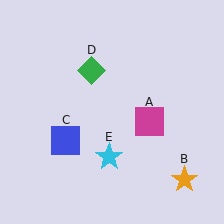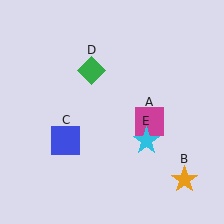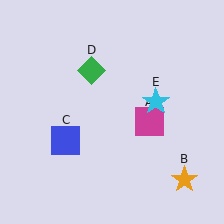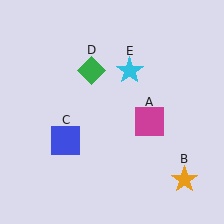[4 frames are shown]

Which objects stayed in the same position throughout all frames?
Magenta square (object A) and orange star (object B) and blue square (object C) and green diamond (object D) remained stationary.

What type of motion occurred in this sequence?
The cyan star (object E) rotated counterclockwise around the center of the scene.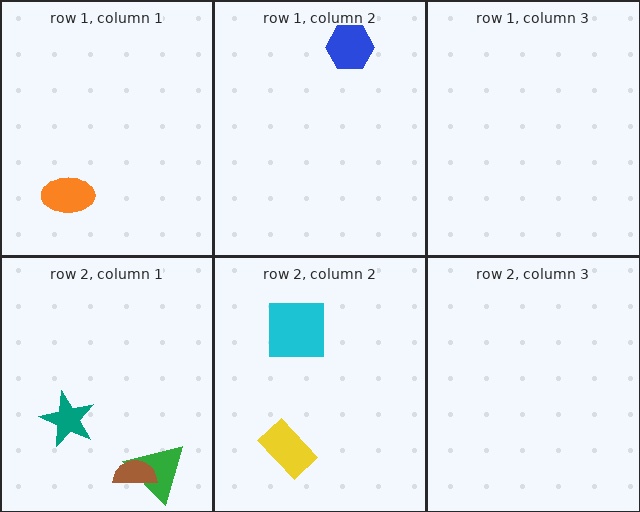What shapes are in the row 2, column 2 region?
The cyan square, the yellow rectangle.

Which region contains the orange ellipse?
The row 1, column 1 region.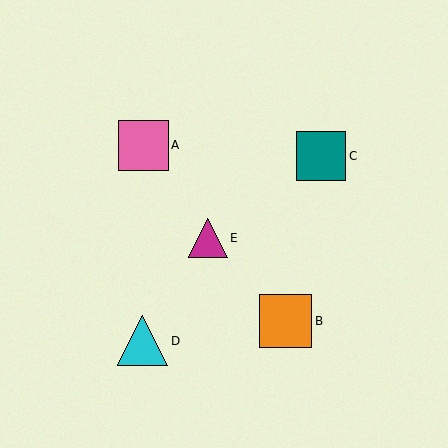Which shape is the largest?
The orange square (labeled B) is the largest.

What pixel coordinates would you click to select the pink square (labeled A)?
Click at (144, 145) to select the pink square A.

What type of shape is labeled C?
Shape C is a teal square.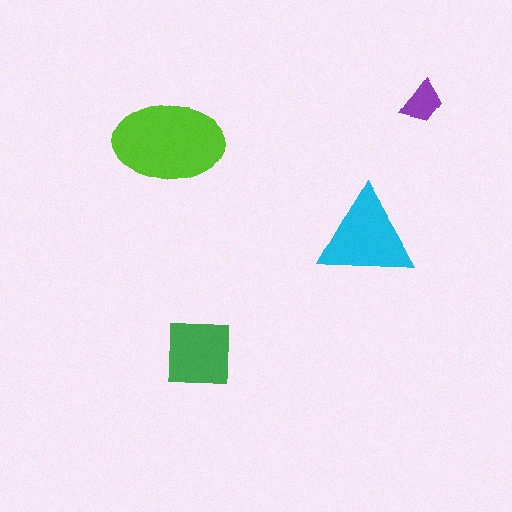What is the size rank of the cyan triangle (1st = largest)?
2nd.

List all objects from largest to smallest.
The lime ellipse, the cyan triangle, the green square, the purple trapezoid.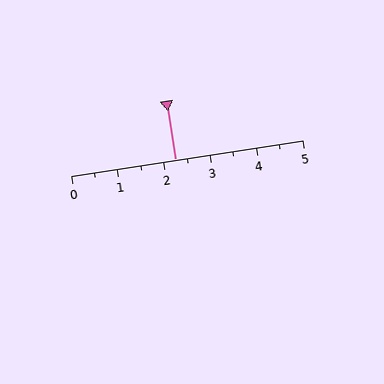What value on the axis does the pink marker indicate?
The marker indicates approximately 2.2.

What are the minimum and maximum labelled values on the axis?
The axis runs from 0 to 5.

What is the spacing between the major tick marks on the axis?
The major ticks are spaced 1 apart.